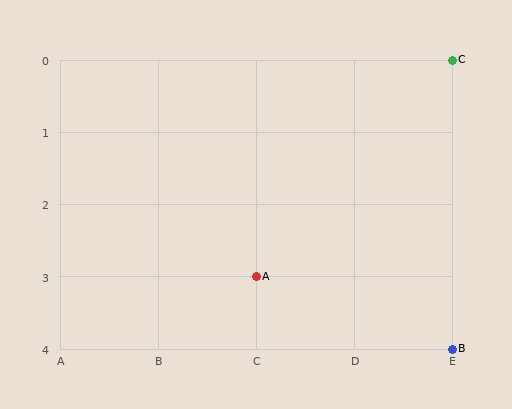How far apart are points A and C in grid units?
Points A and C are 2 columns and 3 rows apart (about 3.6 grid units diagonally).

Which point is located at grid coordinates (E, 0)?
Point C is at (E, 0).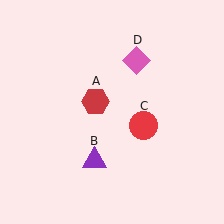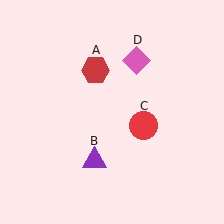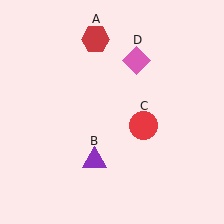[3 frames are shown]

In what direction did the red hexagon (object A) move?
The red hexagon (object A) moved up.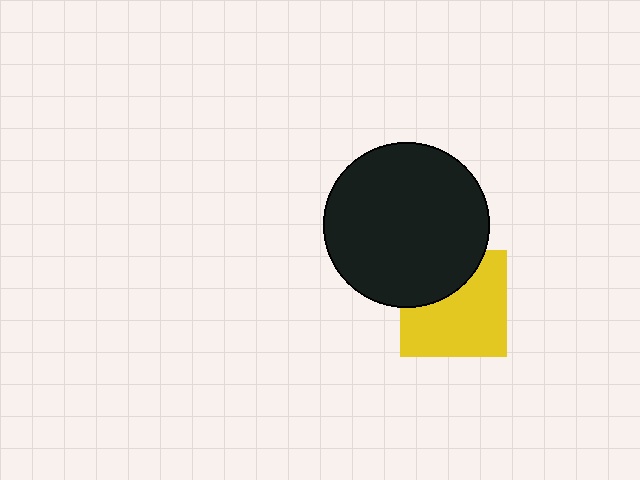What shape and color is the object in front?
The object in front is a black circle.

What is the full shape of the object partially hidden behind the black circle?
The partially hidden object is a yellow square.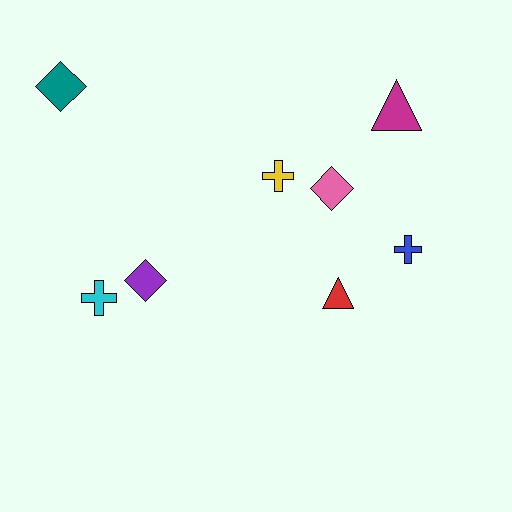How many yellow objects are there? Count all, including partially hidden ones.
There is 1 yellow object.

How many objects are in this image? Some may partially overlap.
There are 8 objects.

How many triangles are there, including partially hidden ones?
There are 2 triangles.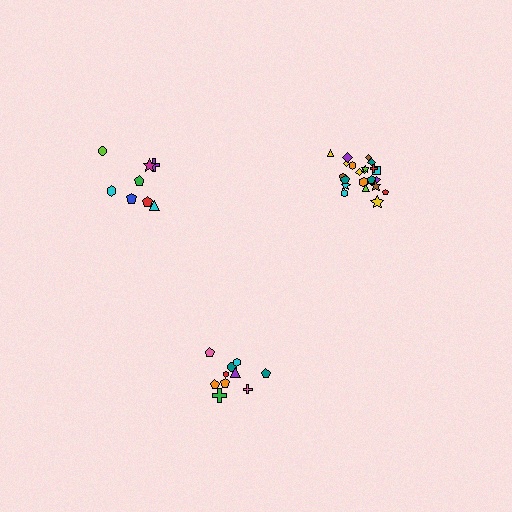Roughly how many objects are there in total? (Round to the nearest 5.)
Roughly 40 objects in total.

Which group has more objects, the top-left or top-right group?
The top-right group.